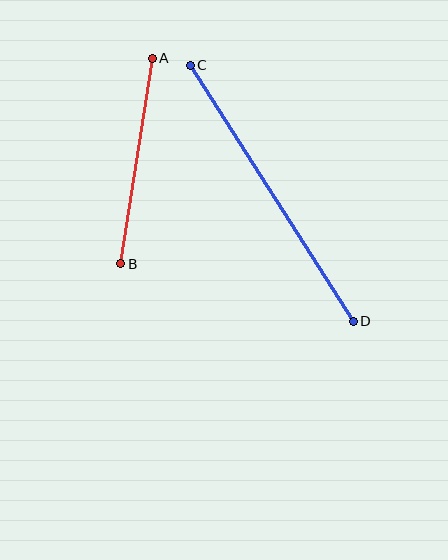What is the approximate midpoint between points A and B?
The midpoint is at approximately (137, 161) pixels.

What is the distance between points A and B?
The distance is approximately 208 pixels.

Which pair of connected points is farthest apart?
Points C and D are farthest apart.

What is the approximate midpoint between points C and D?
The midpoint is at approximately (272, 193) pixels.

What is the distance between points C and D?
The distance is approximately 303 pixels.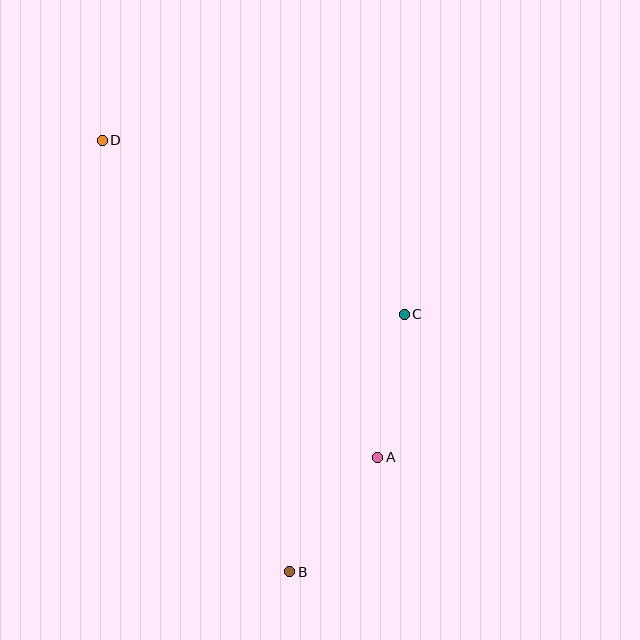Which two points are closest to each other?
Points A and B are closest to each other.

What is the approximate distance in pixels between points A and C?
The distance between A and C is approximately 145 pixels.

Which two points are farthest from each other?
Points B and D are farthest from each other.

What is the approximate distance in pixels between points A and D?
The distance between A and D is approximately 420 pixels.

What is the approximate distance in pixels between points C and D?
The distance between C and D is approximately 349 pixels.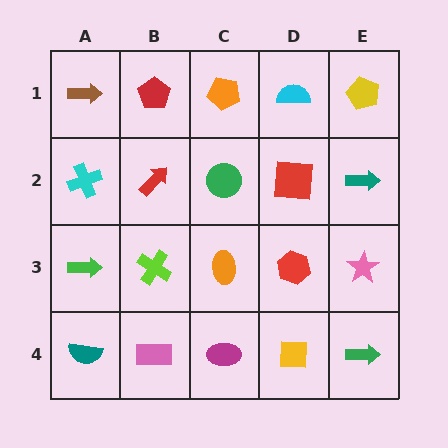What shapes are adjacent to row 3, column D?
A red square (row 2, column D), a yellow square (row 4, column D), an orange ellipse (row 3, column C), a pink star (row 3, column E).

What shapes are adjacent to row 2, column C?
An orange pentagon (row 1, column C), an orange ellipse (row 3, column C), a red arrow (row 2, column B), a red square (row 2, column D).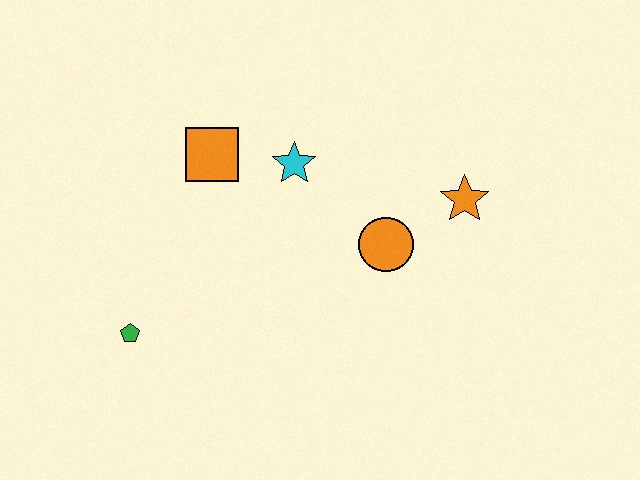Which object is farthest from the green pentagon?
The orange star is farthest from the green pentagon.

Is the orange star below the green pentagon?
No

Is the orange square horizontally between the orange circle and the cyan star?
No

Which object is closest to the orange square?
The cyan star is closest to the orange square.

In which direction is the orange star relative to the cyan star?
The orange star is to the right of the cyan star.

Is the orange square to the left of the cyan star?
Yes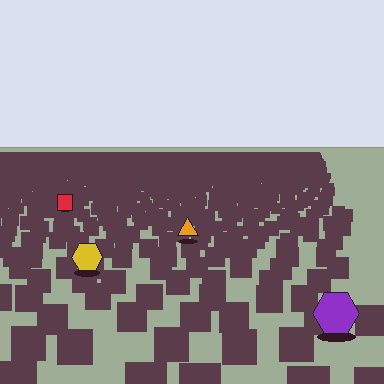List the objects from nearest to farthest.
From nearest to farthest: the purple hexagon, the yellow hexagon, the orange triangle, the red square.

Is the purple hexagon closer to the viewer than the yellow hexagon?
Yes. The purple hexagon is closer — you can tell from the texture gradient: the ground texture is coarser near it.